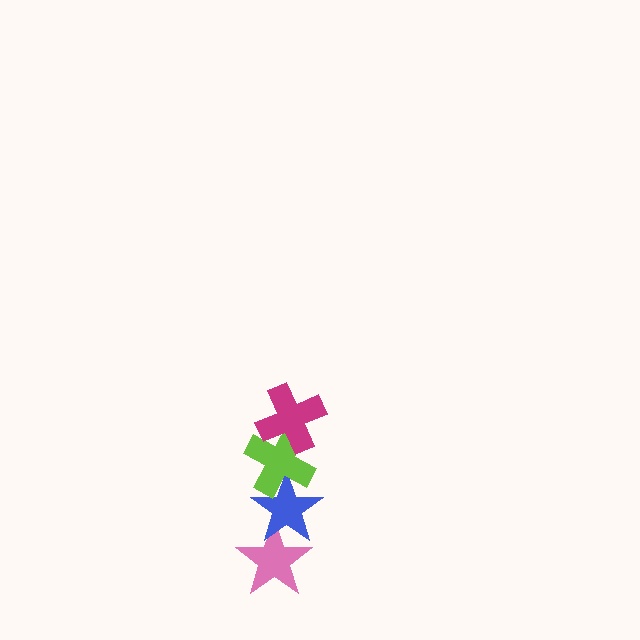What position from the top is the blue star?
The blue star is 3rd from the top.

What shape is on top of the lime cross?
The magenta cross is on top of the lime cross.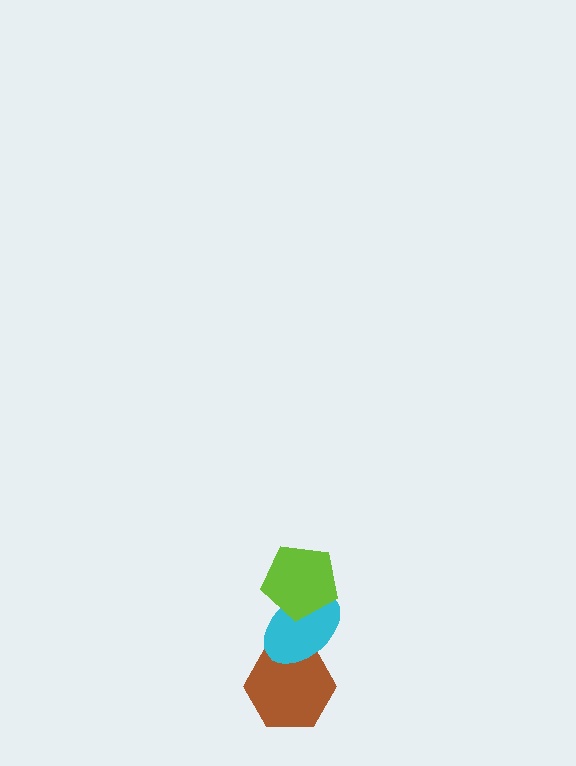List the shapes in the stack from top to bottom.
From top to bottom: the lime pentagon, the cyan ellipse, the brown hexagon.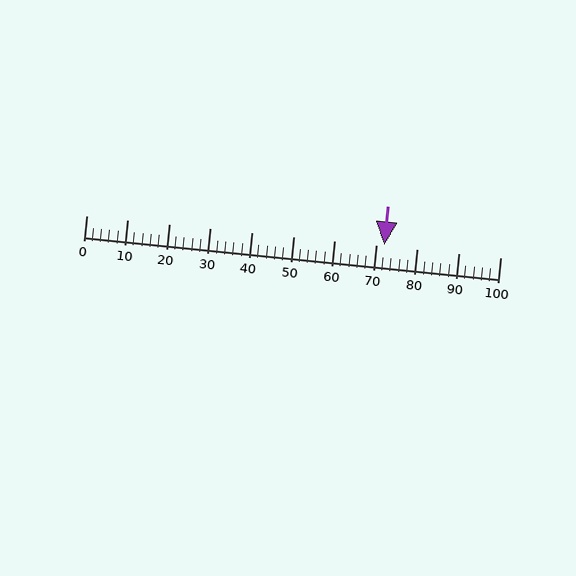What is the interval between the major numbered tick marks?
The major tick marks are spaced 10 units apart.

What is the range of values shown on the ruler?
The ruler shows values from 0 to 100.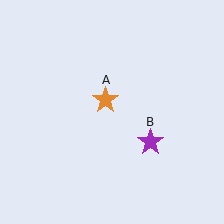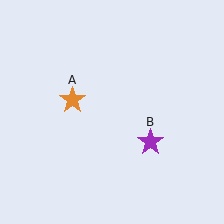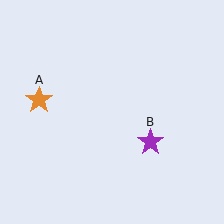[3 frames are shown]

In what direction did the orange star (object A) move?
The orange star (object A) moved left.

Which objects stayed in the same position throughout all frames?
Purple star (object B) remained stationary.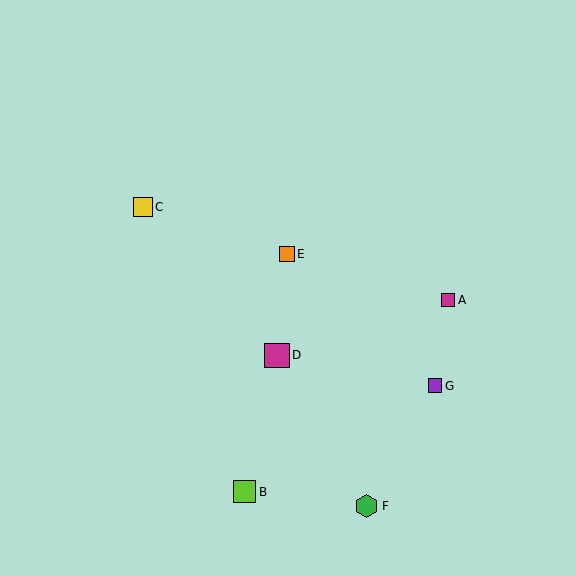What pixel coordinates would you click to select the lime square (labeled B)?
Click at (245, 492) to select the lime square B.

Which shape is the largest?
The magenta square (labeled D) is the largest.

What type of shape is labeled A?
Shape A is a magenta square.